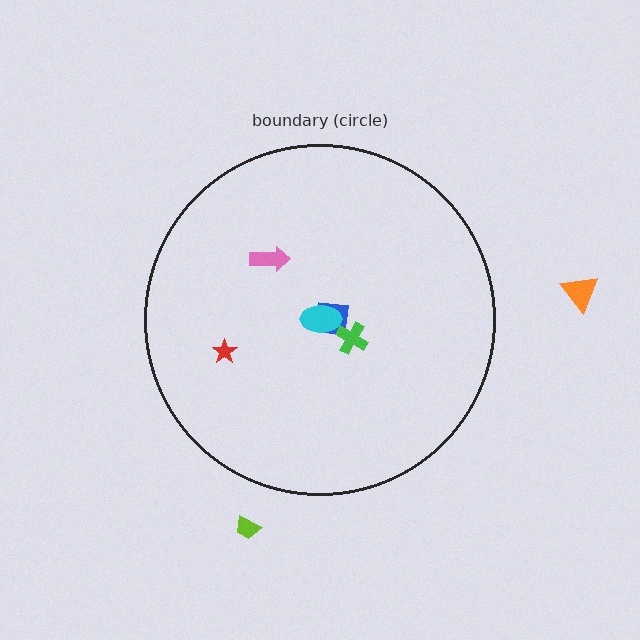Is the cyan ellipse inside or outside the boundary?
Inside.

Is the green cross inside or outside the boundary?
Inside.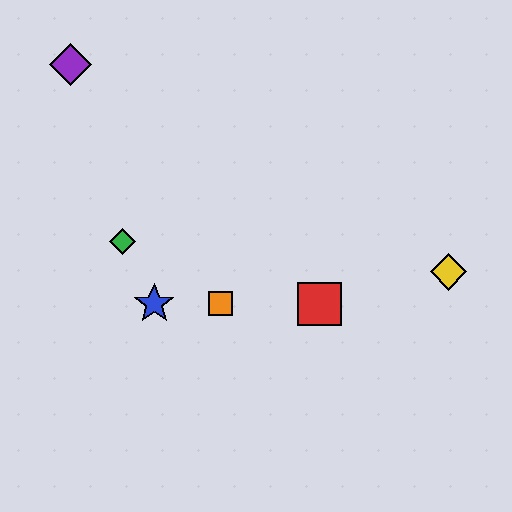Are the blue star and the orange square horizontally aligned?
Yes, both are at y≈304.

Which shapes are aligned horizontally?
The red square, the blue star, the orange square are aligned horizontally.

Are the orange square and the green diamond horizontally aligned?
No, the orange square is at y≈304 and the green diamond is at y≈242.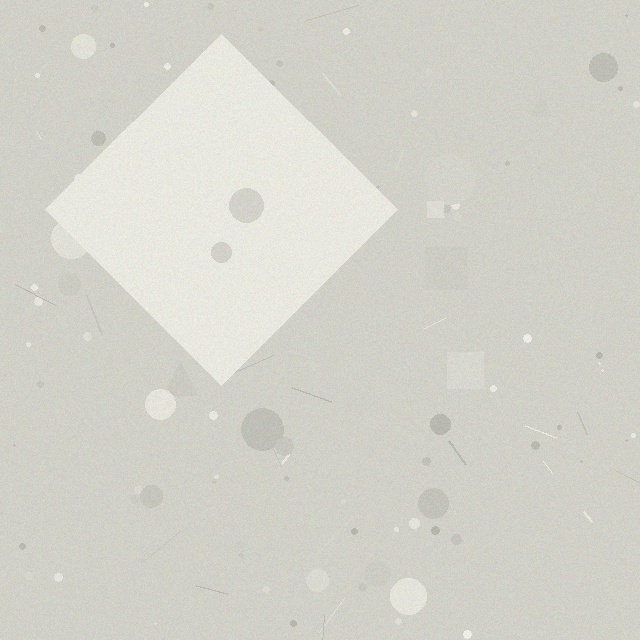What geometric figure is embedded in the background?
A diamond is embedded in the background.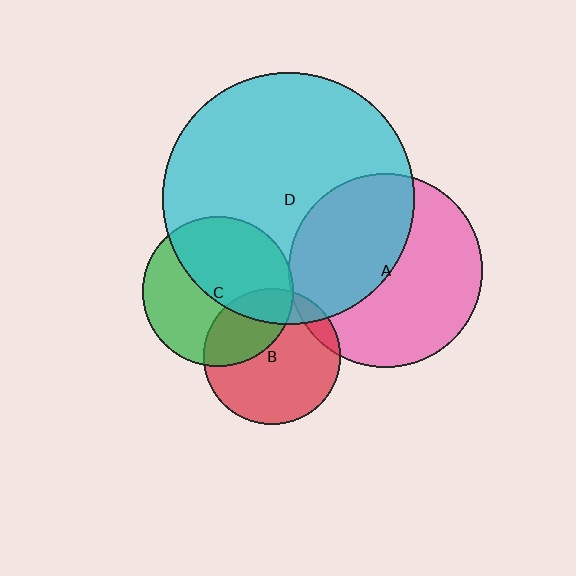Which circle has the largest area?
Circle D (cyan).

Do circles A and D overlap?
Yes.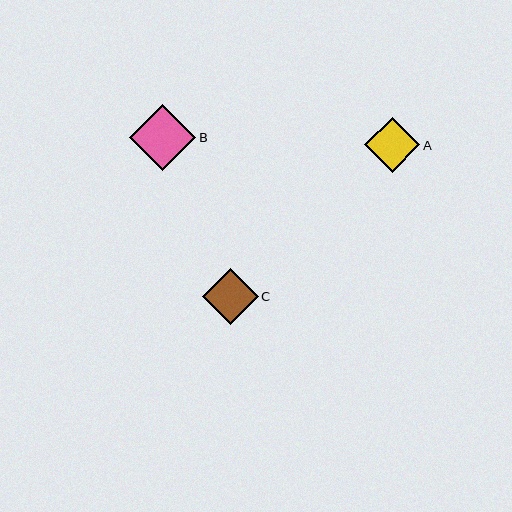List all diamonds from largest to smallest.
From largest to smallest: B, C, A.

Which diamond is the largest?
Diamond B is the largest with a size of approximately 67 pixels.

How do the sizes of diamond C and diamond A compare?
Diamond C and diamond A are approximately the same size.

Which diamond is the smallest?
Diamond A is the smallest with a size of approximately 55 pixels.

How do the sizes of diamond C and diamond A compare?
Diamond C and diamond A are approximately the same size.